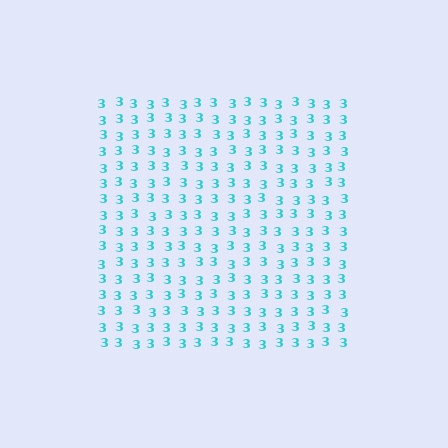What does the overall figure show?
The overall figure shows a square.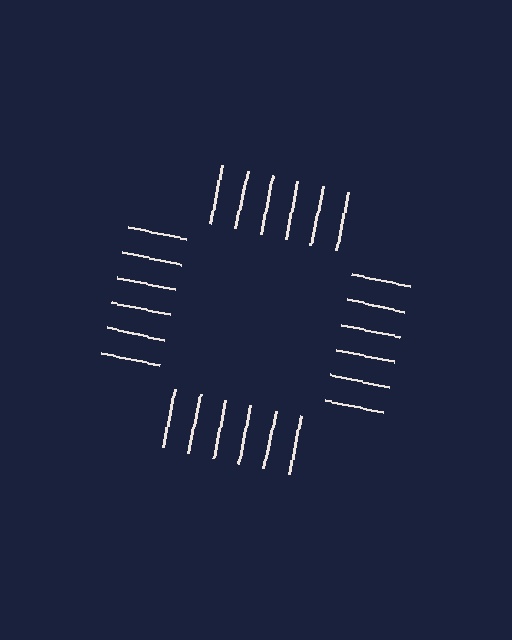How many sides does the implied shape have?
4 sides — the line-ends trace a square.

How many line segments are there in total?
24 — 6 along each of the 4 edges.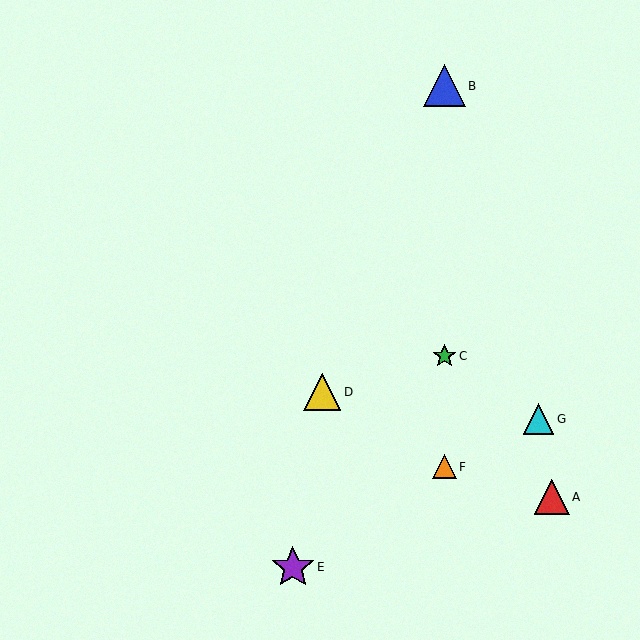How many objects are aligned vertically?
3 objects (B, C, F) are aligned vertically.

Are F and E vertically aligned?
No, F is at x≈444 and E is at x≈293.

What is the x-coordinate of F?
Object F is at x≈444.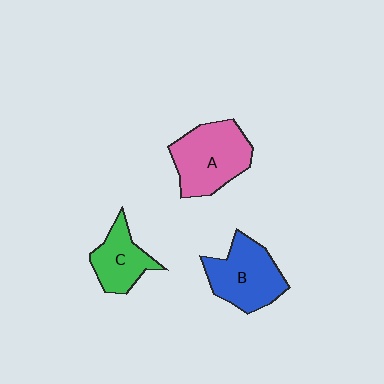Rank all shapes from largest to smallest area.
From largest to smallest: A (pink), B (blue), C (green).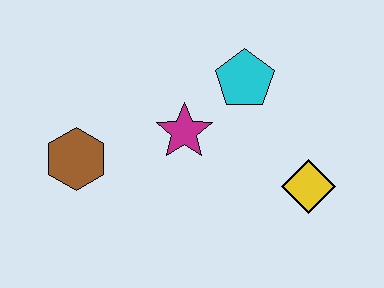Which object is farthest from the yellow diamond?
The brown hexagon is farthest from the yellow diamond.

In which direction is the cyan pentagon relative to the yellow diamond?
The cyan pentagon is above the yellow diamond.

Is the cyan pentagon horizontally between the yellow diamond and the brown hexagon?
Yes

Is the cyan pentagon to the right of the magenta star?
Yes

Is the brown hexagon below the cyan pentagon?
Yes